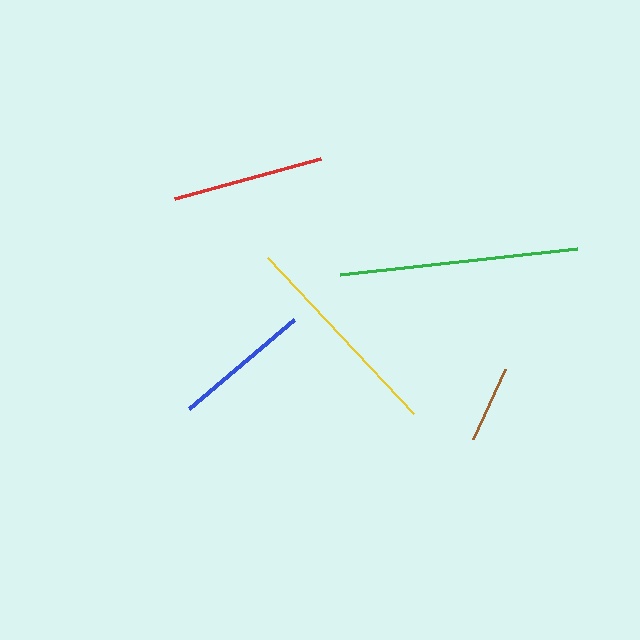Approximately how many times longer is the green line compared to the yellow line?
The green line is approximately 1.1 times the length of the yellow line.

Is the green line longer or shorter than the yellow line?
The green line is longer than the yellow line.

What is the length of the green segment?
The green segment is approximately 238 pixels long.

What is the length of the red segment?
The red segment is approximately 151 pixels long.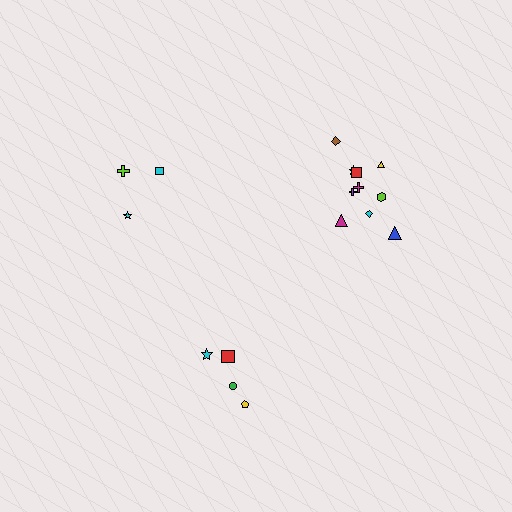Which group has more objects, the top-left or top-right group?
The top-right group.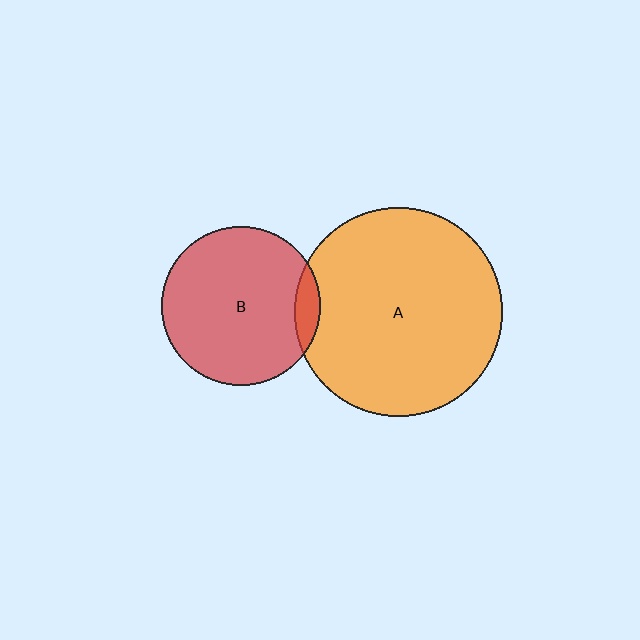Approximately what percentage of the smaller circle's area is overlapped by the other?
Approximately 10%.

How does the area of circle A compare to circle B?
Approximately 1.7 times.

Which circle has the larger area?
Circle A (orange).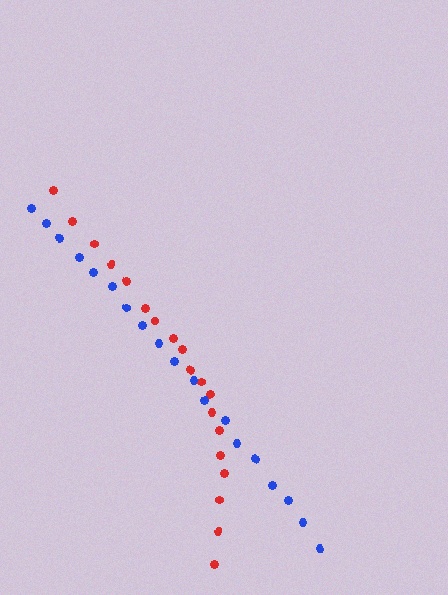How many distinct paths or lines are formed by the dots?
There are 2 distinct paths.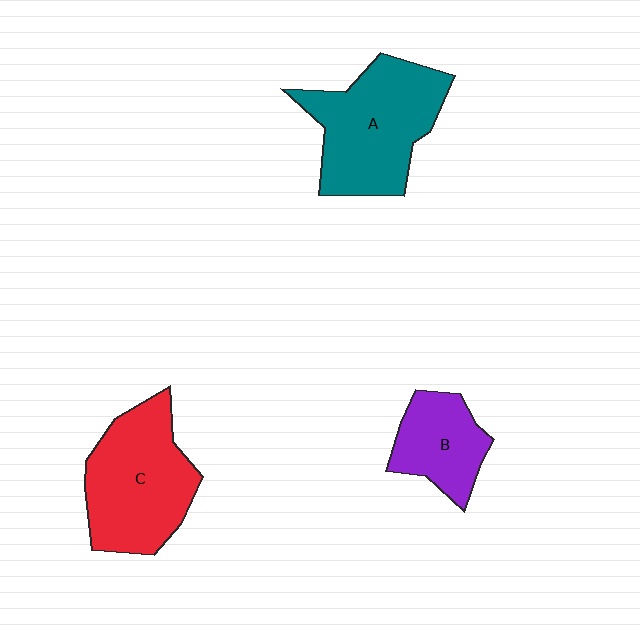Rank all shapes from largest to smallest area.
From largest to smallest: A (teal), C (red), B (purple).